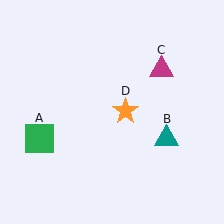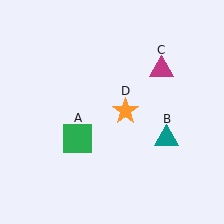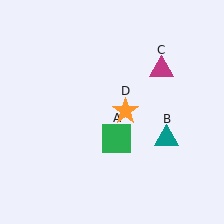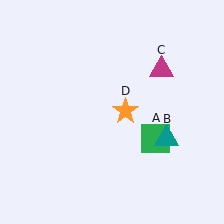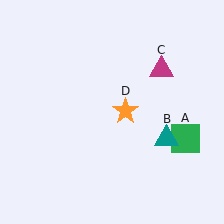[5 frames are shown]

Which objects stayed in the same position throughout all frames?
Teal triangle (object B) and magenta triangle (object C) and orange star (object D) remained stationary.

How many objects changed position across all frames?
1 object changed position: green square (object A).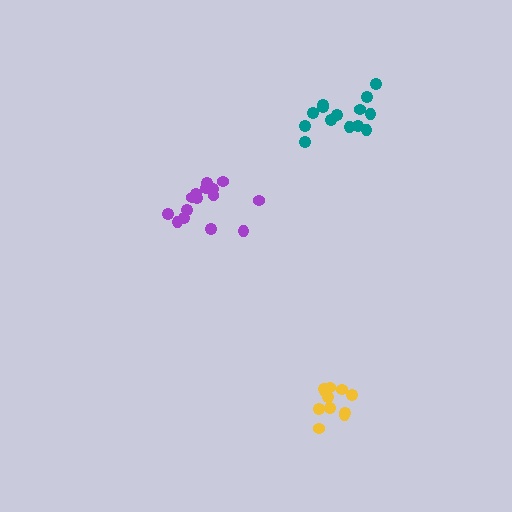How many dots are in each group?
Group 1: 15 dots, Group 2: 11 dots, Group 3: 14 dots (40 total).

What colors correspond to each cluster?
The clusters are colored: purple, yellow, teal.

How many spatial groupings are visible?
There are 3 spatial groupings.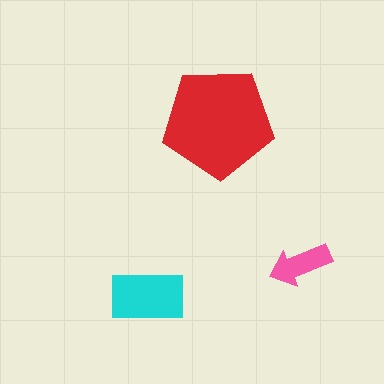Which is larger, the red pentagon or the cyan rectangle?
The red pentagon.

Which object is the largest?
The red pentagon.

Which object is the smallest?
The pink arrow.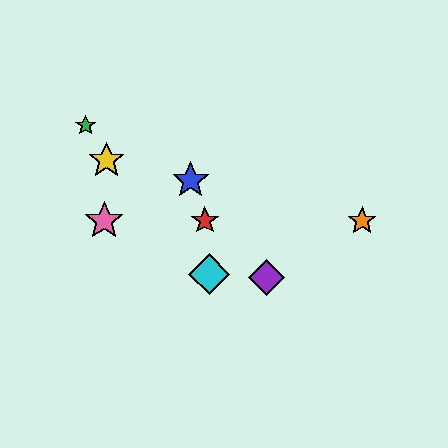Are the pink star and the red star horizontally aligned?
Yes, both are at y≈221.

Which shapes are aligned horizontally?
The red star, the orange star, the pink star are aligned horizontally.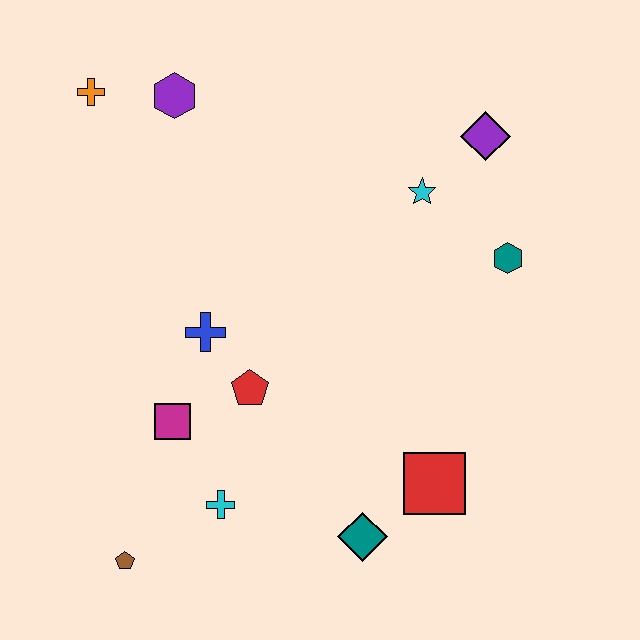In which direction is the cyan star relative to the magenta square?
The cyan star is to the right of the magenta square.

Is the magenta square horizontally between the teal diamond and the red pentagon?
No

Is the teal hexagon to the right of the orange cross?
Yes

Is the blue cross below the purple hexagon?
Yes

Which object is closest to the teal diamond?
The red square is closest to the teal diamond.